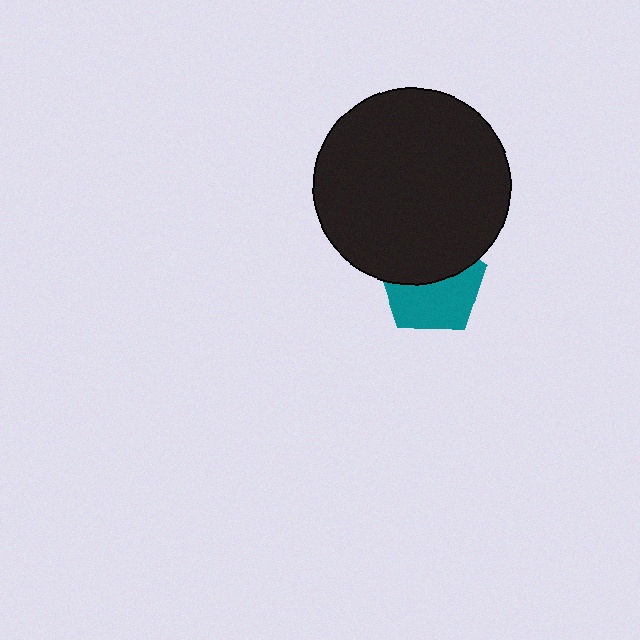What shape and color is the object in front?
The object in front is a black circle.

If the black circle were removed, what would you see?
You would see the complete teal pentagon.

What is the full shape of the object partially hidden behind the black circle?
The partially hidden object is a teal pentagon.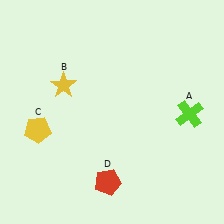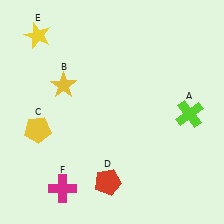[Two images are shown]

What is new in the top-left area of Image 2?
A yellow star (E) was added in the top-left area of Image 2.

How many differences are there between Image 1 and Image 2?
There are 2 differences between the two images.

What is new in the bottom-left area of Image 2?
A magenta cross (F) was added in the bottom-left area of Image 2.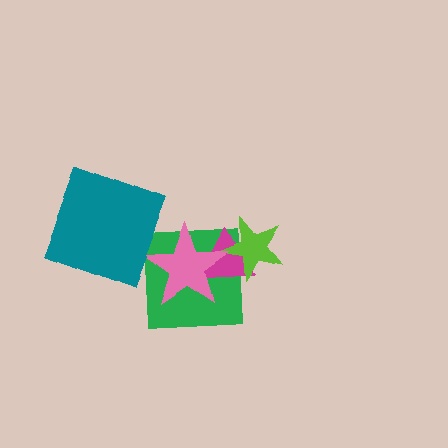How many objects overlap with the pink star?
3 objects overlap with the pink star.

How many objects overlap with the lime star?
3 objects overlap with the lime star.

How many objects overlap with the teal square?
0 objects overlap with the teal square.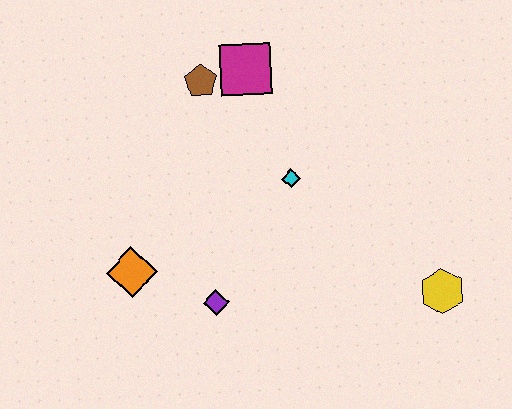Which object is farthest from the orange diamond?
The yellow hexagon is farthest from the orange diamond.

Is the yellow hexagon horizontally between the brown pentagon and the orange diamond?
No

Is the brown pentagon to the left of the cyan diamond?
Yes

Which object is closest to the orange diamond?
The purple diamond is closest to the orange diamond.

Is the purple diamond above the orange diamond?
No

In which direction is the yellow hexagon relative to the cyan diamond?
The yellow hexagon is to the right of the cyan diamond.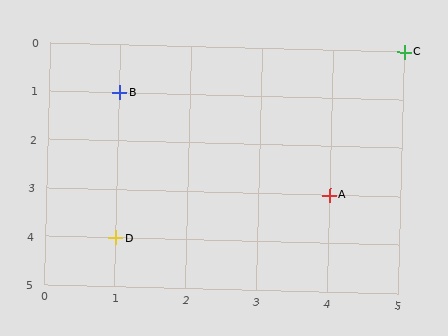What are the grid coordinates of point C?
Point C is at grid coordinates (5, 0).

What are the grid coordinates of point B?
Point B is at grid coordinates (1, 1).